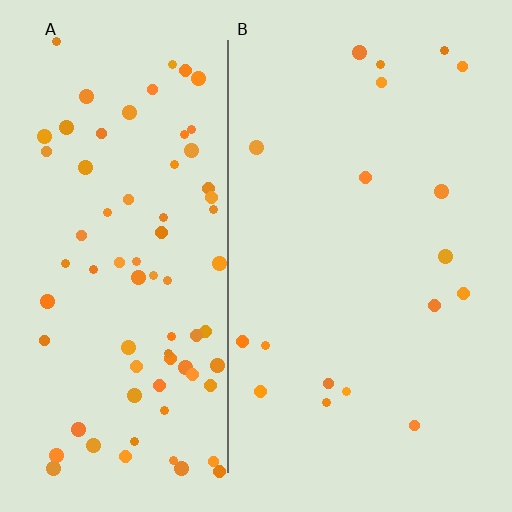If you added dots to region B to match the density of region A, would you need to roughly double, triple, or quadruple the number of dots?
Approximately quadruple.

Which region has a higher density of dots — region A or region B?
A (the left).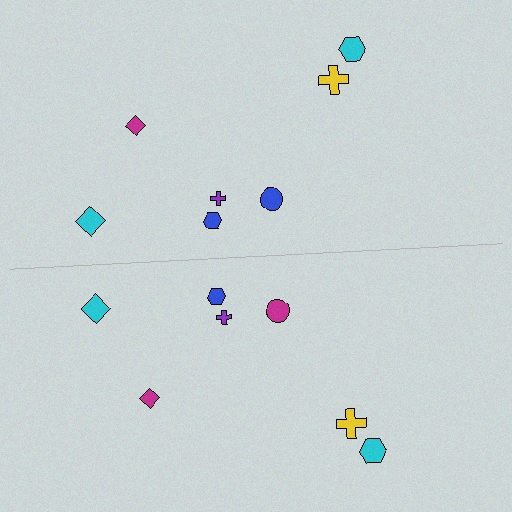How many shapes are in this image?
There are 14 shapes in this image.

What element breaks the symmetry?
The magenta circle on the bottom side breaks the symmetry — its mirror counterpart is blue.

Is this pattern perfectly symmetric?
No, the pattern is not perfectly symmetric. The magenta circle on the bottom side breaks the symmetry — its mirror counterpart is blue.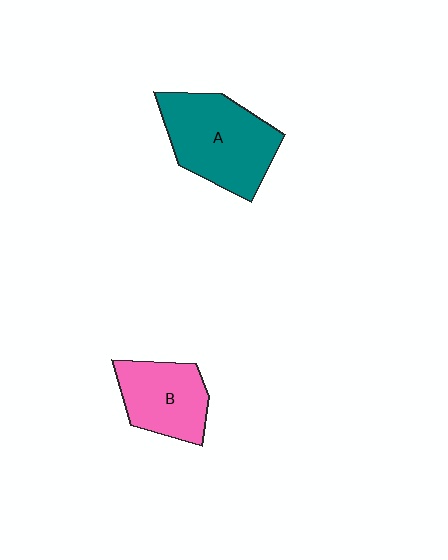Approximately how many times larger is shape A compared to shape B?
Approximately 1.4 times.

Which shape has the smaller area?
Shape B (pink).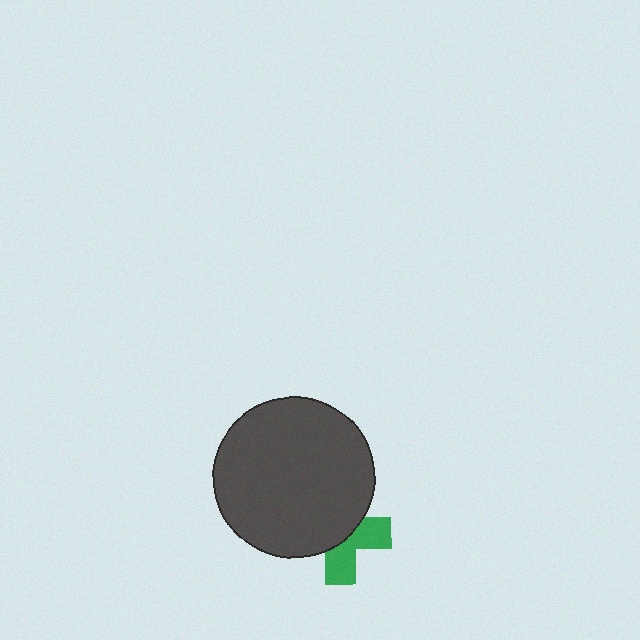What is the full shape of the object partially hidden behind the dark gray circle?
The partially hidden object is a green cross.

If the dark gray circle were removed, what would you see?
You would see the complete green cross.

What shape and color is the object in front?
The object in front is a dark gray circle.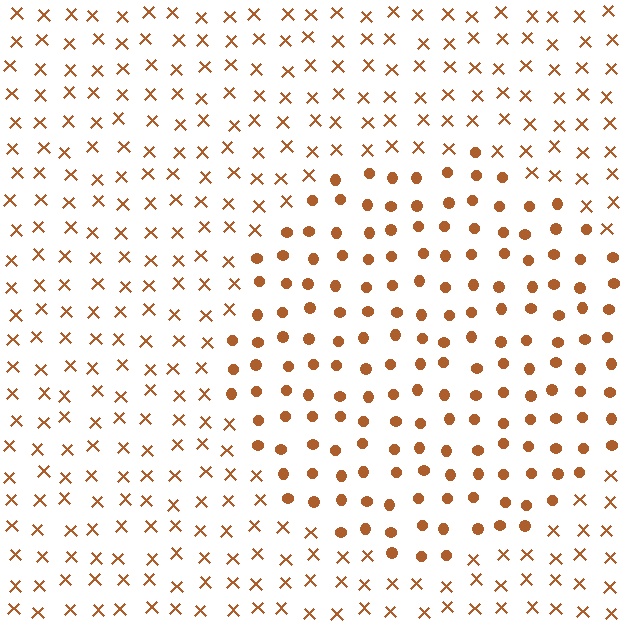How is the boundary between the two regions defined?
The boundary is defined by a change in element shape: circles inside vs. X marks outside. All elements share the same color and spacing.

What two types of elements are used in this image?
The image uses circles inside the circle region and X marks outside it.